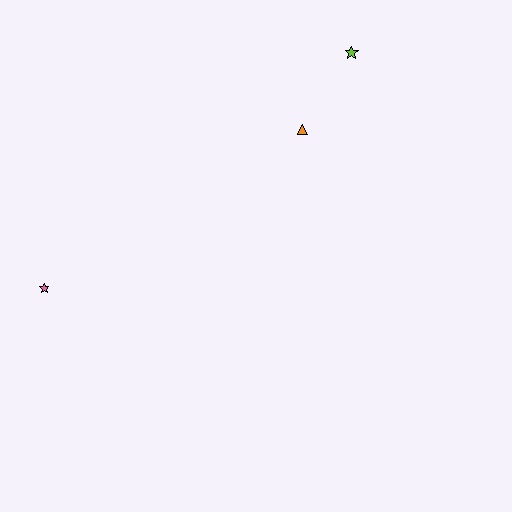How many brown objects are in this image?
There are no brown objects.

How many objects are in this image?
There are 3 objects.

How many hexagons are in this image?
There are no hexagons.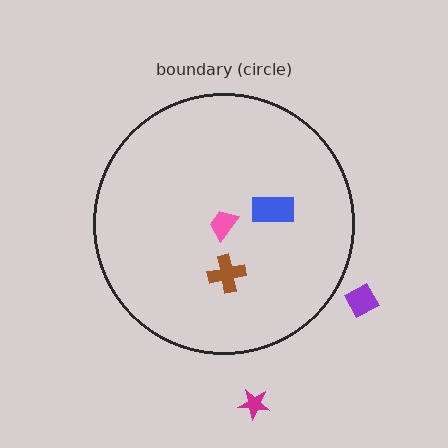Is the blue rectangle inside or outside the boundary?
Inside.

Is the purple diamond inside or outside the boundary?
Outside.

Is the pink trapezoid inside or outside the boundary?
Inside.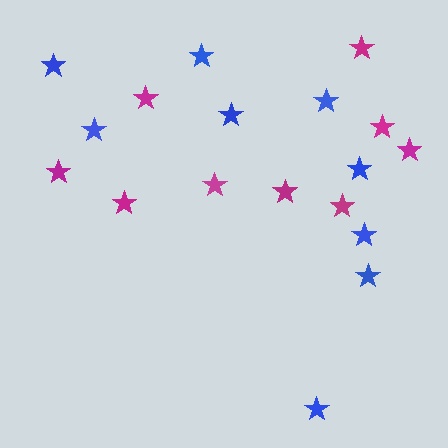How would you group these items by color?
There are 2 groups: one group of blue stars (9) and one group of magenta stars (9).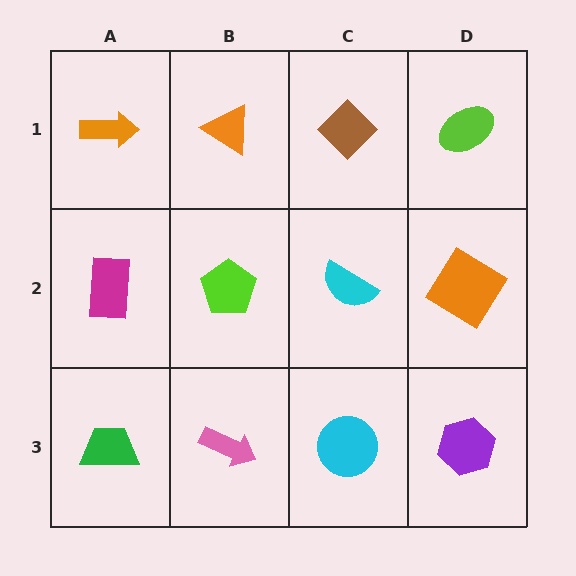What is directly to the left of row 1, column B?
An orange arrow.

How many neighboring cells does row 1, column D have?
2.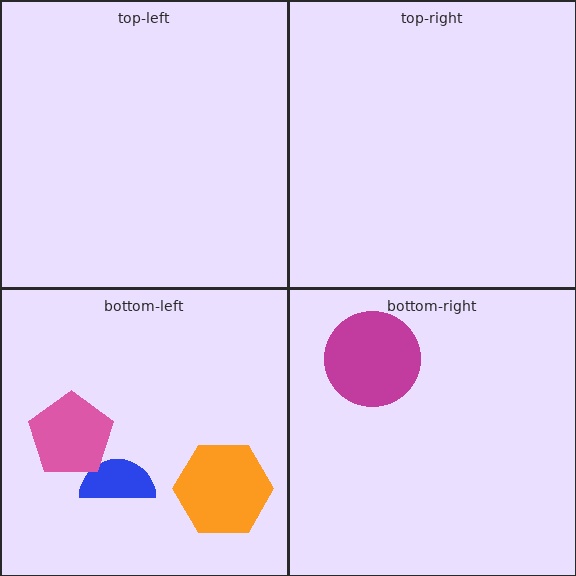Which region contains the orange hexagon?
The bottom-left region.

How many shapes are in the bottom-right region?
1.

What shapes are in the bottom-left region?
The blue semicircle, the pink pentagon, the orange hexagon.